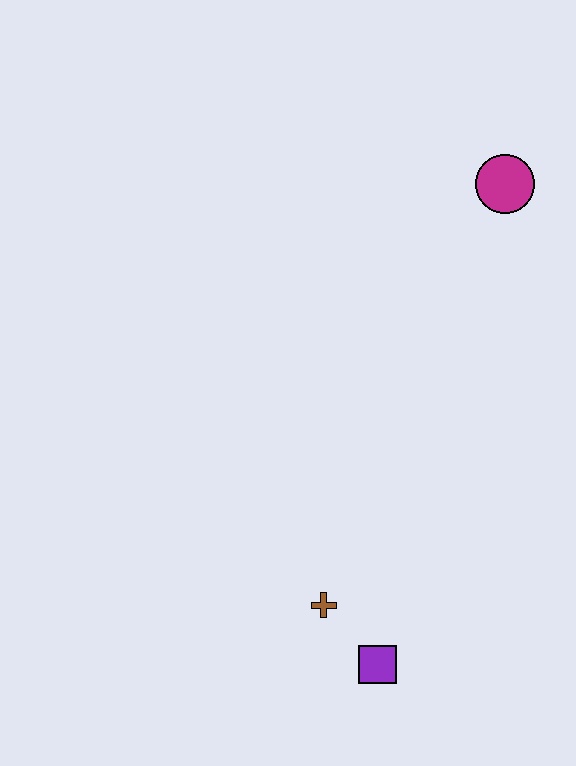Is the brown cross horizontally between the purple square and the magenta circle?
No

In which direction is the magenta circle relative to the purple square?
The magenta circle is above the purple square.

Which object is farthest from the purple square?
The magenta circle is farthest from the purple square.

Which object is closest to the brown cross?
The purple square is closest to the brown cross.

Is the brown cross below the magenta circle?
Yes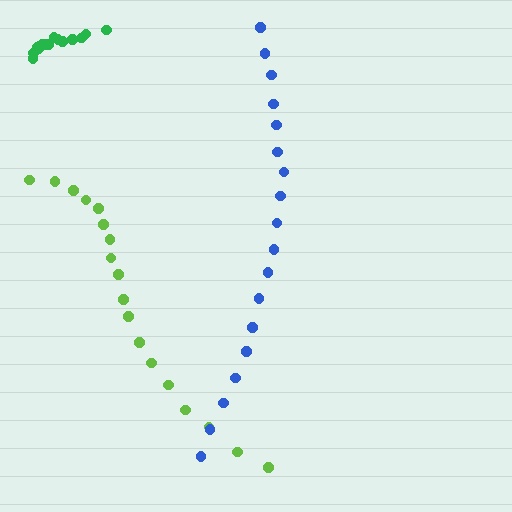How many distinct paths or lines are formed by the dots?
There are 3 distinct paths.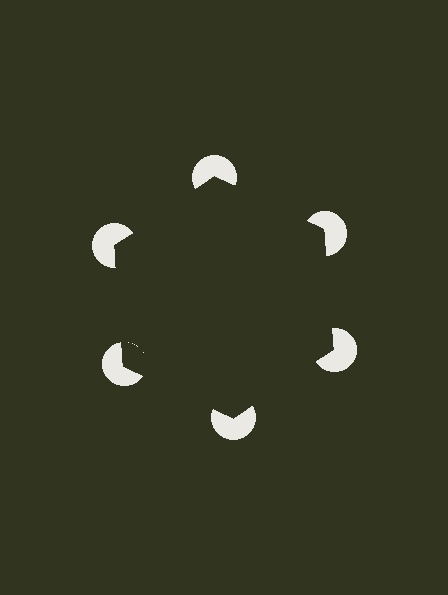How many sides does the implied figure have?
6 sides.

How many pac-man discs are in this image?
There are 6 — one at each vertex of the illusory hexagon.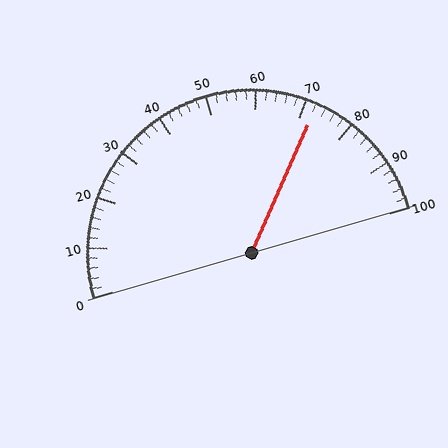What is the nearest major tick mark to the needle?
The nearest major tick mark is 70.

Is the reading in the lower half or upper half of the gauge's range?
The reading is in the upper half of the range (0 to 100).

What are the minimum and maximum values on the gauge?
The gauge ranges from 0 to 100.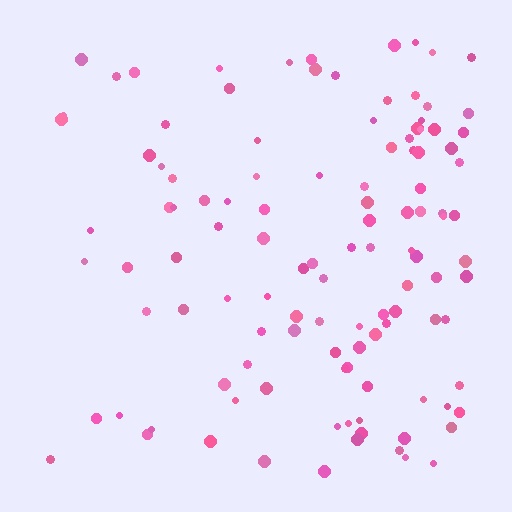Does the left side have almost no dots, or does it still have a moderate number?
Still a moderate number, just noticeably fewer than the right.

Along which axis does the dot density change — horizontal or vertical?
Horizontal.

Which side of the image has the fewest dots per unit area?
The left.